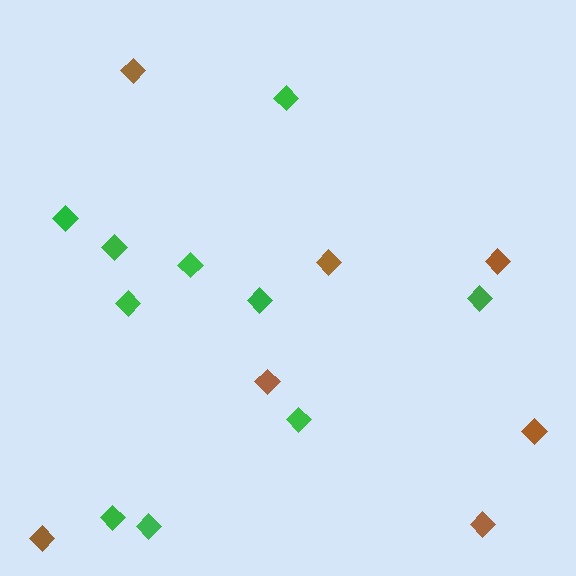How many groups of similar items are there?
There are 2 groups: one group of green diamonds (10) and one group of brown diamonds (7).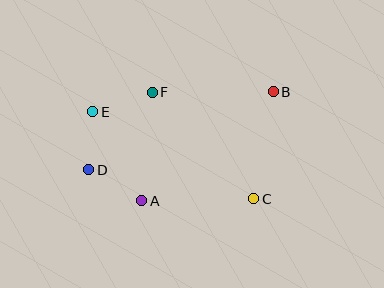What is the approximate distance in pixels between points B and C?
The distance between B and C is approximately 109 pixels.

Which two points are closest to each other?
Points D and E are closest to each other.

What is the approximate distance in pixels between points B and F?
The distance between B and F is approximately 121 pixels.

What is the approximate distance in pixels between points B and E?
The distance between B and E is approximately 182 pixels.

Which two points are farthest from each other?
Points B and D are farthest from each other.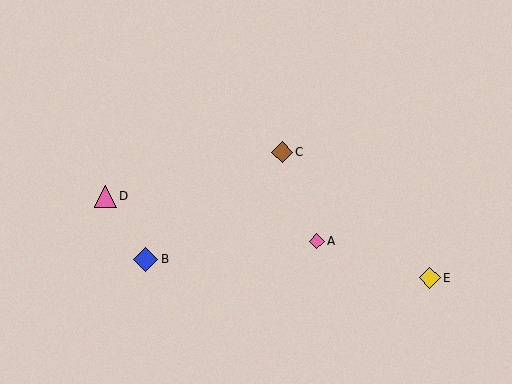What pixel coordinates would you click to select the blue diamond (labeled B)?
Click at (146, 259) to select the blue diamond B.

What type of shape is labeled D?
Shape D is a pink triangle.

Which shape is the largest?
The blue diamond (labeled B) is the largest.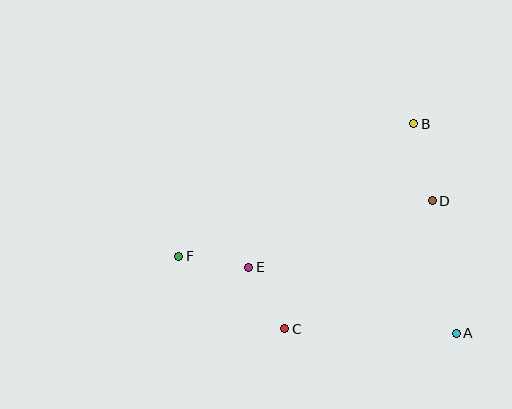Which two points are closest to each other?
Points E and F are closest to each other.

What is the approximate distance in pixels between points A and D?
The distance between A and D is approximately 135 pixels.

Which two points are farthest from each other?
Points A and F are farthest from each other.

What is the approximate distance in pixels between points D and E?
The distance between D and E is approximately 196 pixels.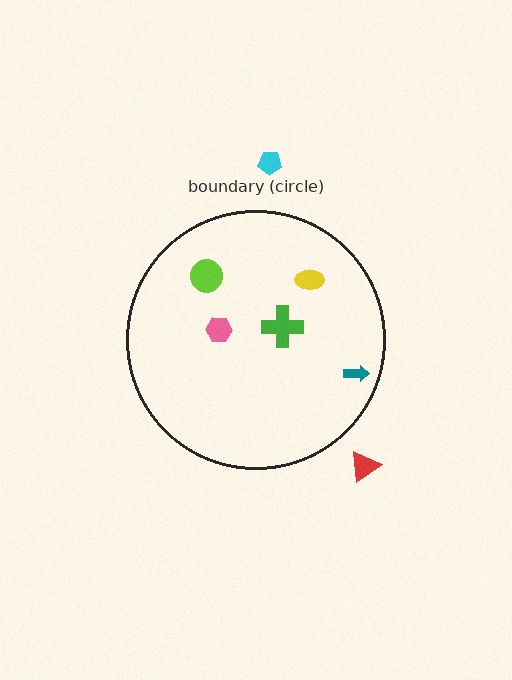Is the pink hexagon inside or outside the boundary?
Inside.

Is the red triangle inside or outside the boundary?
Outside.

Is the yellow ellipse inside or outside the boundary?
Inside.